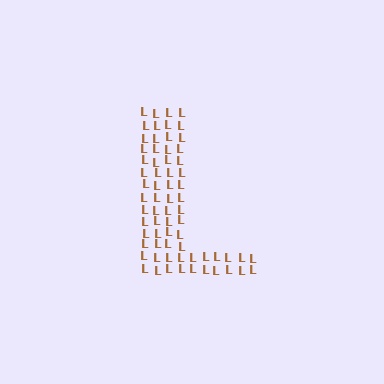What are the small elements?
The small elements are letter L's.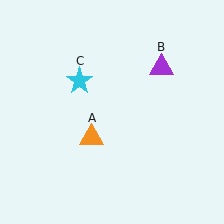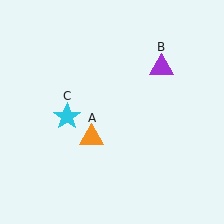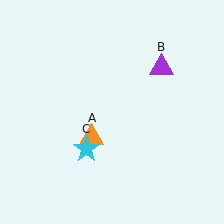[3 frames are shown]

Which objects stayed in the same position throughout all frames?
Orange triangle (object A) and purple triangle (object B) remained stationary.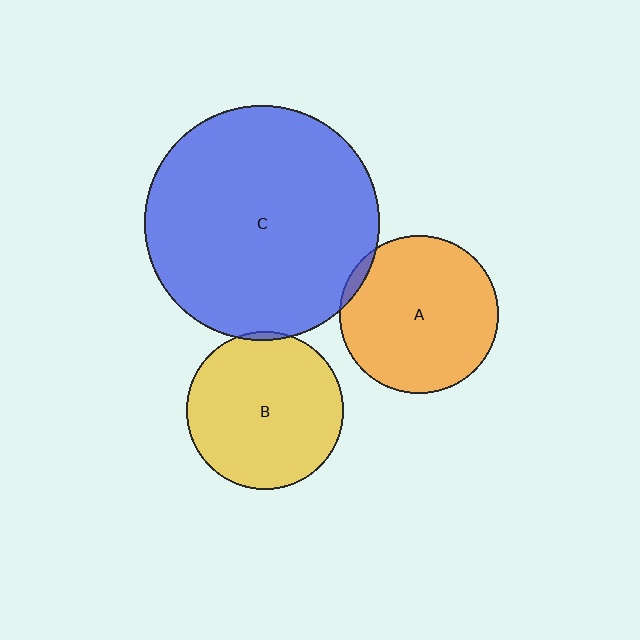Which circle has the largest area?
Circle C (blue).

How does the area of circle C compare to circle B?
Approximately 2.2 times.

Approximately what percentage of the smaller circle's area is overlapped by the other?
Approximately 5%.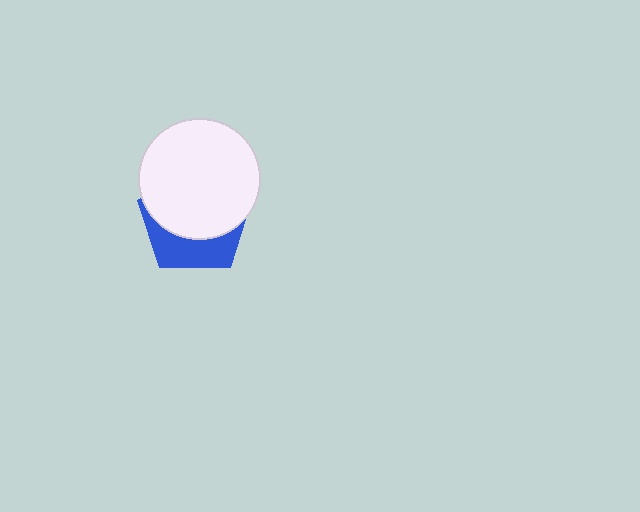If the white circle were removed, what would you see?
You would see the complete blue pentagon.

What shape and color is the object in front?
The object in front is a white circle.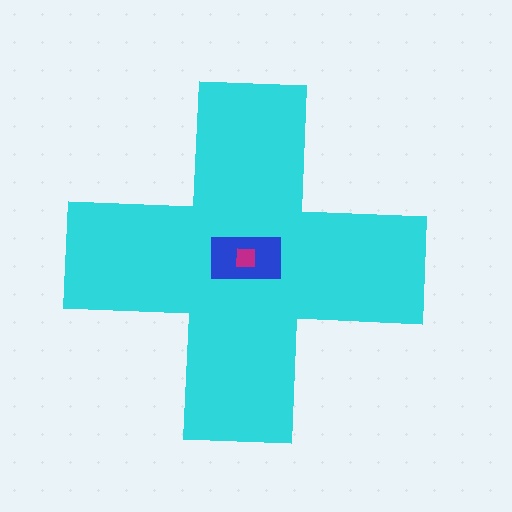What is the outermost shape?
The cyan cross.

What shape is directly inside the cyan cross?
The blue rectangle.